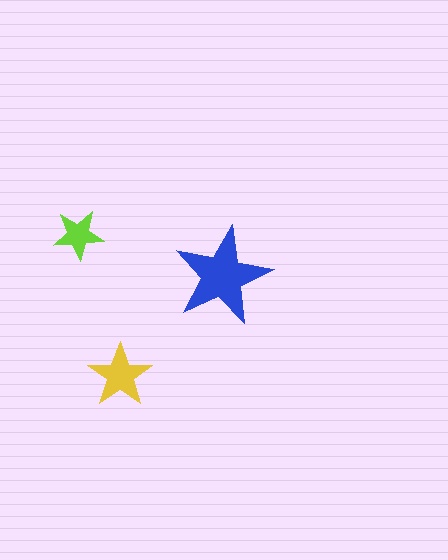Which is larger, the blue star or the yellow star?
The blue one.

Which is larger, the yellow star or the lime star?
The yellow one.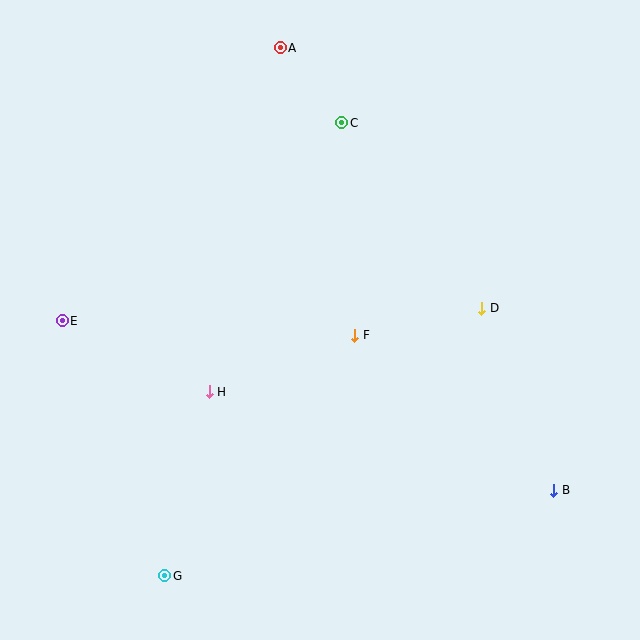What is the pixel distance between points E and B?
The distance between E and B is 520 pixels.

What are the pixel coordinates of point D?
Point D is at (482, 308).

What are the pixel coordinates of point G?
Point G is at (165, 576).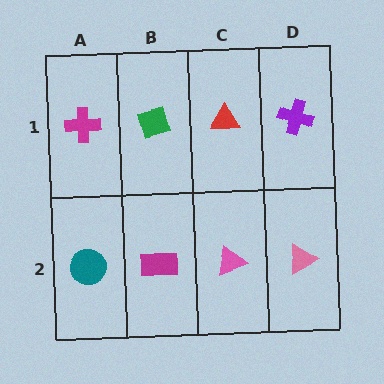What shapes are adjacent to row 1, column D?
A pink triangle (row 2, column D), a red triangle (row 1, column C).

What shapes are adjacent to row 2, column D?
A purple cross (row 1, column D), a pink triangle (row 2, column C).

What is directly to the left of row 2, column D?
A pink triangle.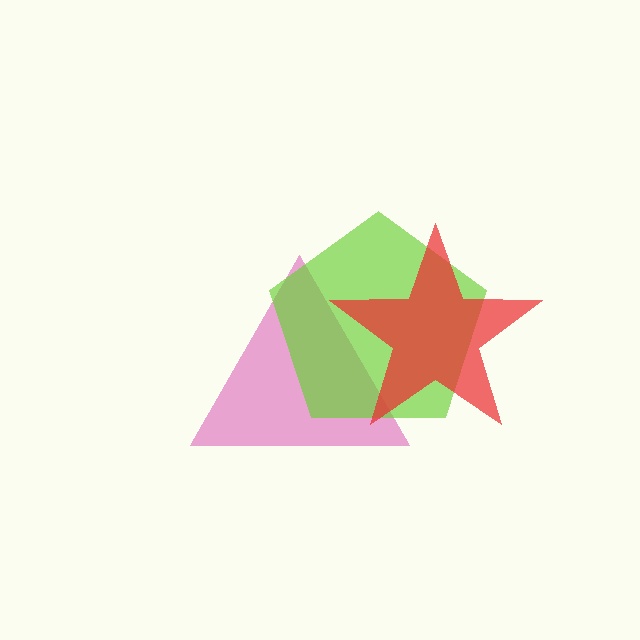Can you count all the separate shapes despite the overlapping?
Yes, there are 3 separate shapes.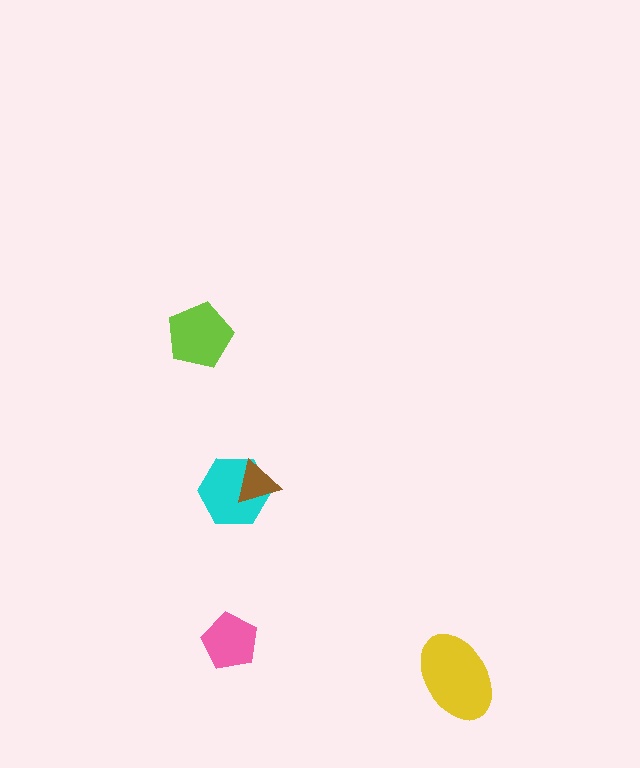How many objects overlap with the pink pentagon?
0 objects overlap with the pink pentagon.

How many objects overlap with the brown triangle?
1 object overlaps with the brown triangle.